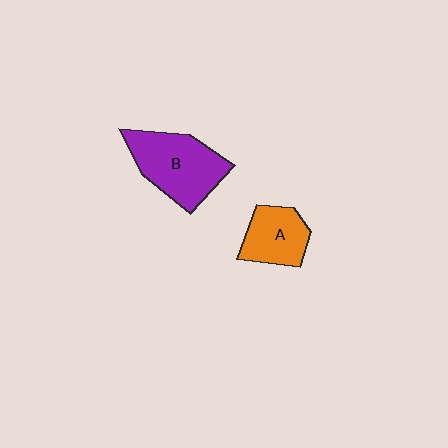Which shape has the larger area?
Shape B (purple).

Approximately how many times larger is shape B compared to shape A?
Approximately 1.6 times.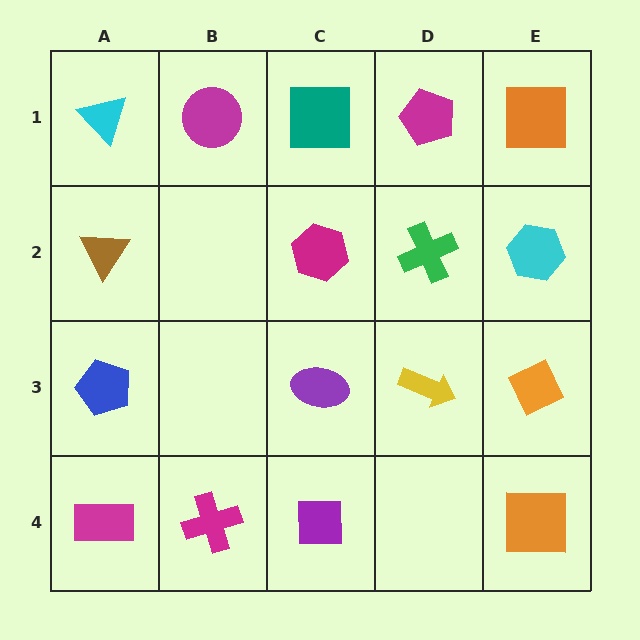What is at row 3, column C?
A purple ellipse.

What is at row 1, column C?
A teal square.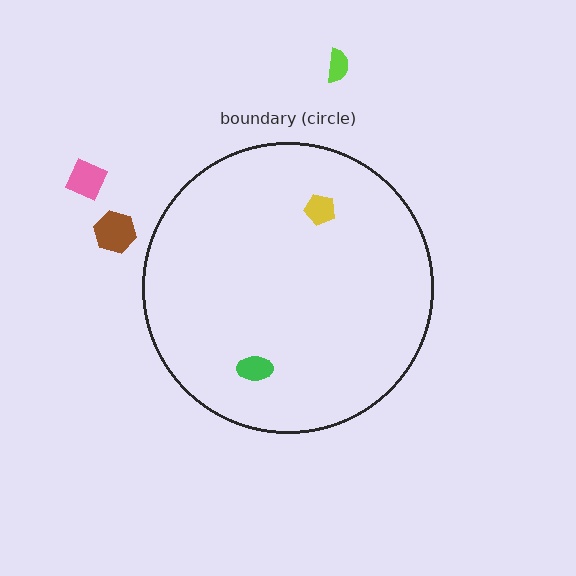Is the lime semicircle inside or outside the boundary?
Outside.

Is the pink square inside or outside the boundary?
Outside.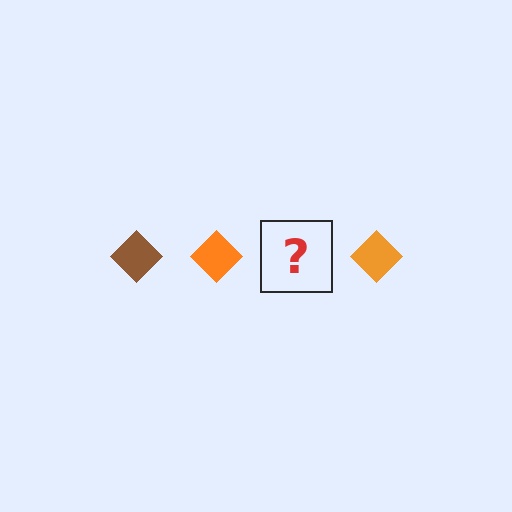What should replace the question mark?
The question mark should be replaced with a brown diamond.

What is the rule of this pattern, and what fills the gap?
The rule is that the pattern cycles through brown, orange diamonds. The gap should be filled with a brown diamond.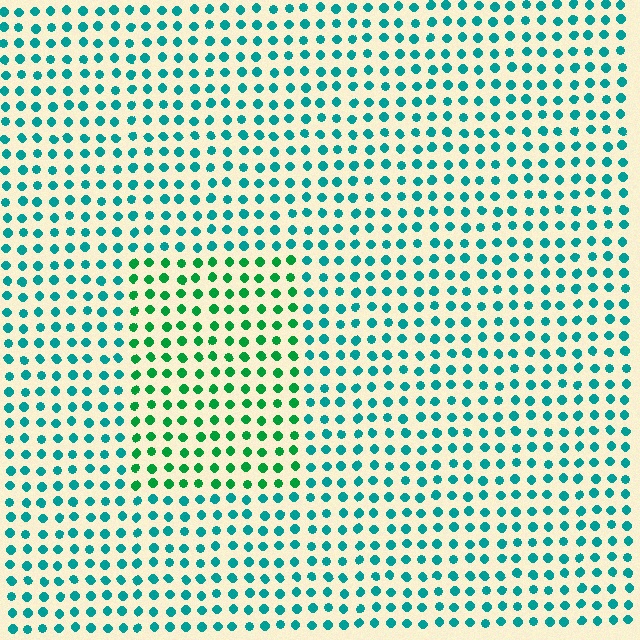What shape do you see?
I see a rectangle.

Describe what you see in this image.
The image is filled with small teal elements in a uniform arrangement. A rectangle-shaped region is visible where the elements are tinted to a slightly different hue, forming a subtle color boundary.